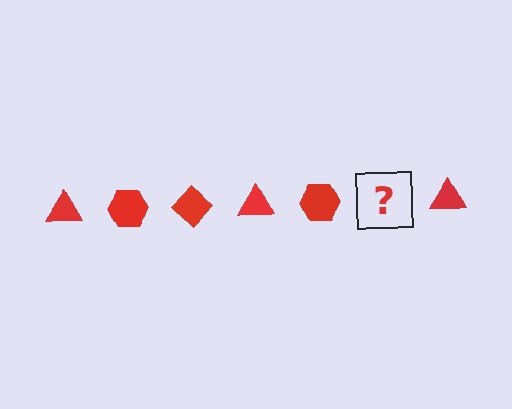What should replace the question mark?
The question mark should be replaced with a red diamond.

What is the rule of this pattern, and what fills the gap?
The rule is that the pattern cycles through triangle, hexagon, diamond shapes in red. The gap should be filled with a red diamond.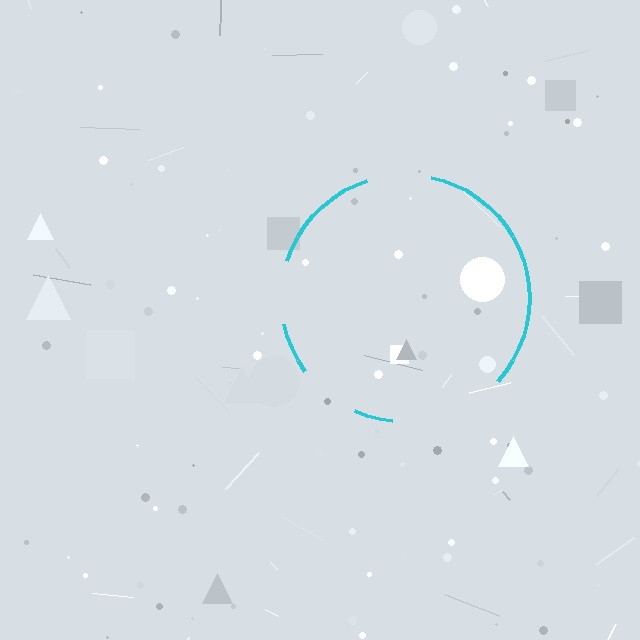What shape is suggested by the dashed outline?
The dashed outline suggests a circle.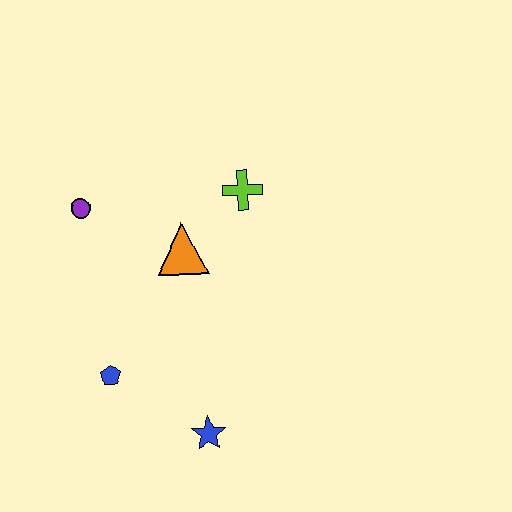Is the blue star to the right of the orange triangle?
Yes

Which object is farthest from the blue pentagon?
The lime cross is farthest from the blue pentagon.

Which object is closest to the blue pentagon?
The blue star is closest to the blue pentagon.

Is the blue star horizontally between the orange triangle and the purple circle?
No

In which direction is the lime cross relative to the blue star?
The lime cross is above the blue star.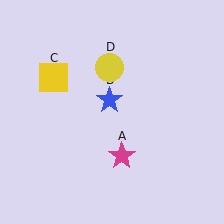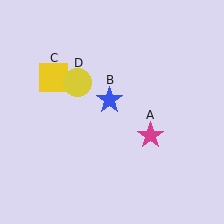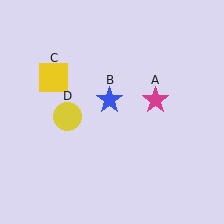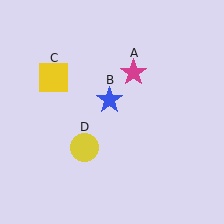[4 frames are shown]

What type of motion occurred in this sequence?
The magenta star (object A), yellow circle (object D) rotated counterclockwise around the center of the scene.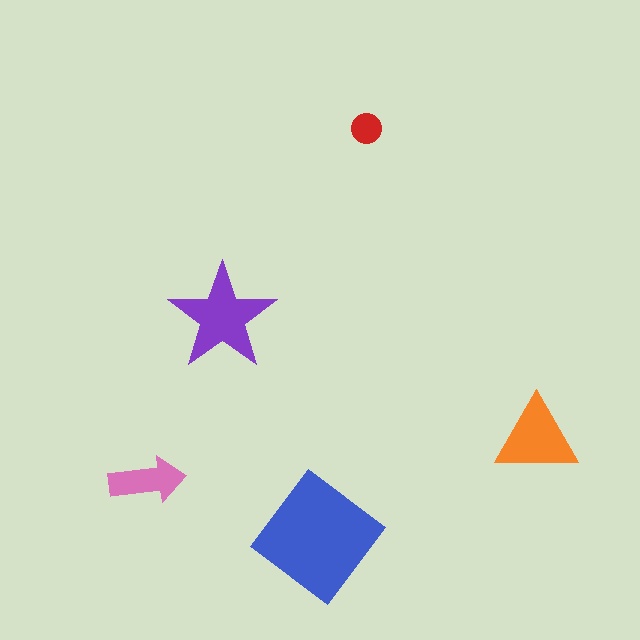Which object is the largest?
The blue diamond.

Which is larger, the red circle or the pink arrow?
The pink arrow.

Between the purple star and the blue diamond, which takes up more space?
The blue diamond.